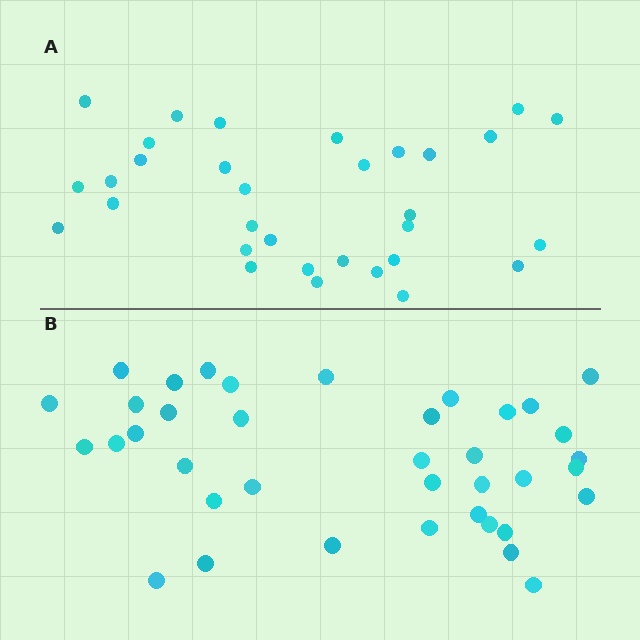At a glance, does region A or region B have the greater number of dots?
Region B (the bottom region) has more dots.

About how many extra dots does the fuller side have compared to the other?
Region B has about 6 more dots than region A.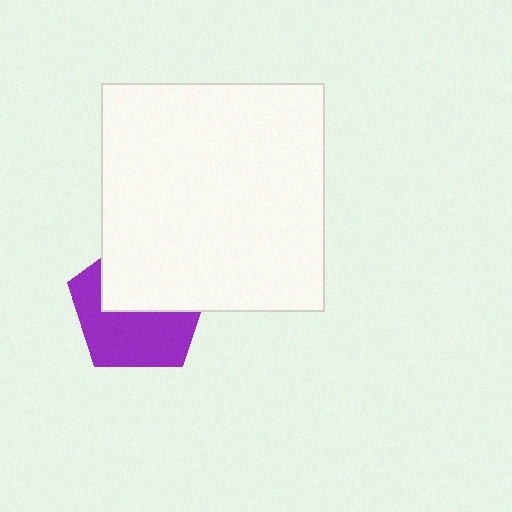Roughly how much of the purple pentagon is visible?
About half of it is visible (roughly 53%).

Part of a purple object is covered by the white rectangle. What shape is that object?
It is a pentagon.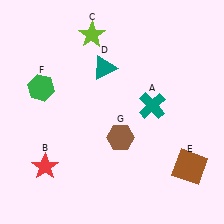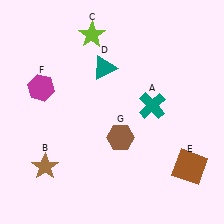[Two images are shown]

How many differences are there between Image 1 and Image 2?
There are 2 differences between the two images.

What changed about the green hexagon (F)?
In Image 1, F is green. In Image 2, it changed to magenta.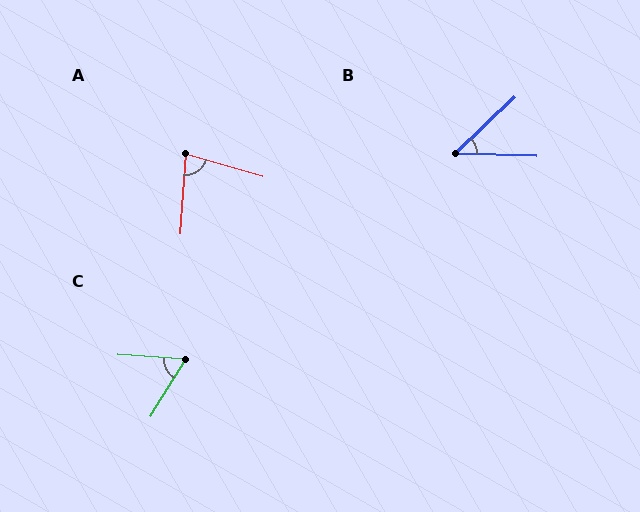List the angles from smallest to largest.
B (45°), C (63°), A (78°).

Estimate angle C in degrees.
Approximately 63 degrees.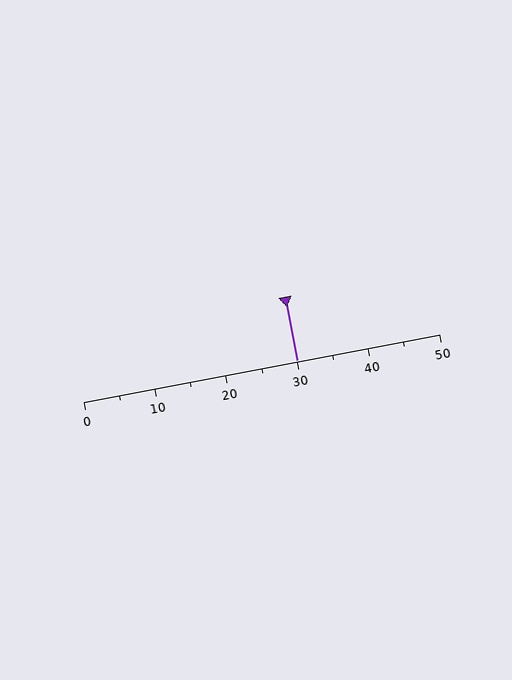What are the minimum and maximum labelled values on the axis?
The axis runs from 0 to 50.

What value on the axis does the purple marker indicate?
The marker indicates approximately 30.